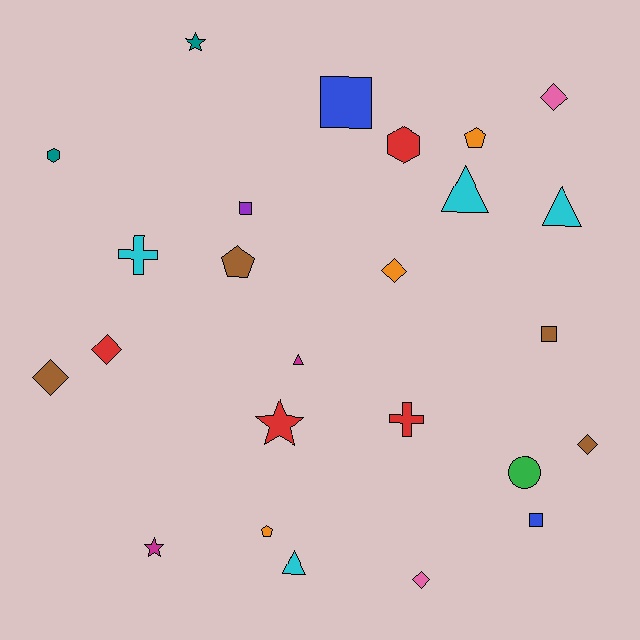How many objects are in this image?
There are 25 objects.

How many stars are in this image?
There are 3 stars.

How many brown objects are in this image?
There are 4 brown objects.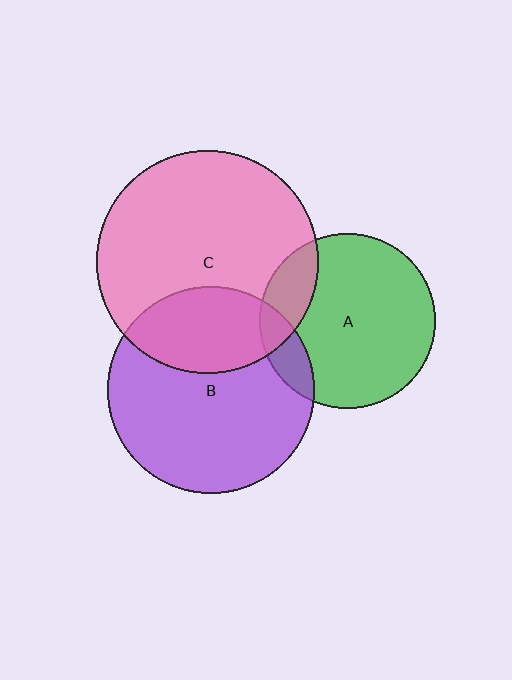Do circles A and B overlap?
Yes.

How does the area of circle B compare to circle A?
Approximately 1.4 times.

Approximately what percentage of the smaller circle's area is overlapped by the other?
Approximately 10%.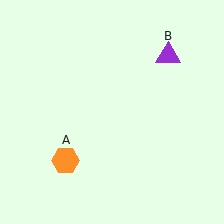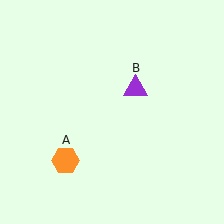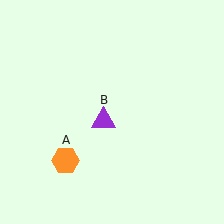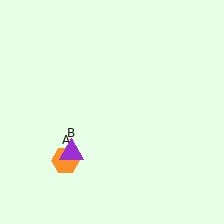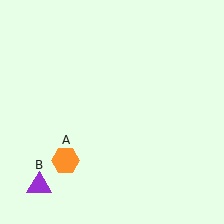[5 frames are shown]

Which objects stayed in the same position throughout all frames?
Orange hexagon (object A) remained stationary.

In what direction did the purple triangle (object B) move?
The purple triangle (object B) moved down and to the left.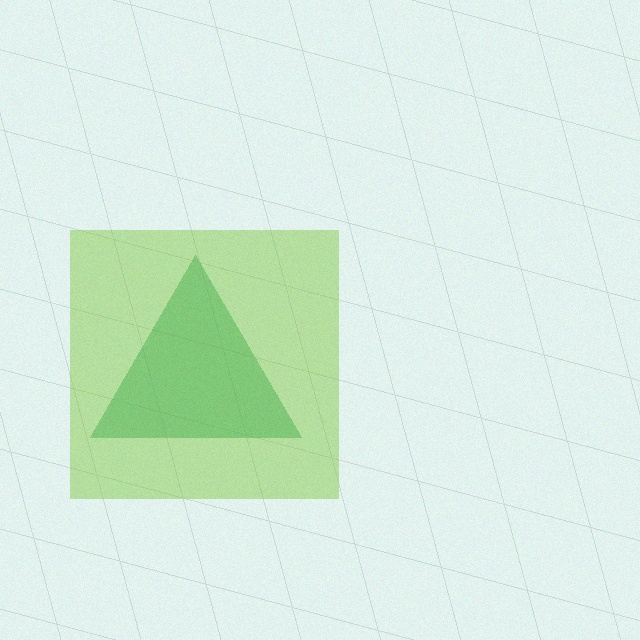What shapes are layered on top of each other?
The layered shapes are: a lime square, a green triangle.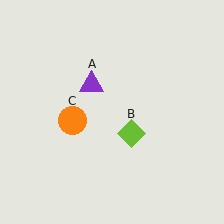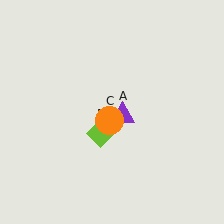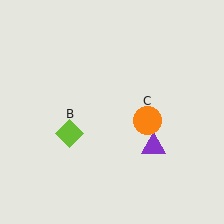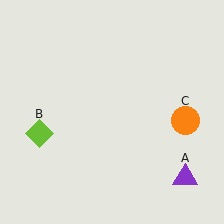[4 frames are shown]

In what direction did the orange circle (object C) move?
The orange circle (object C) moved right.